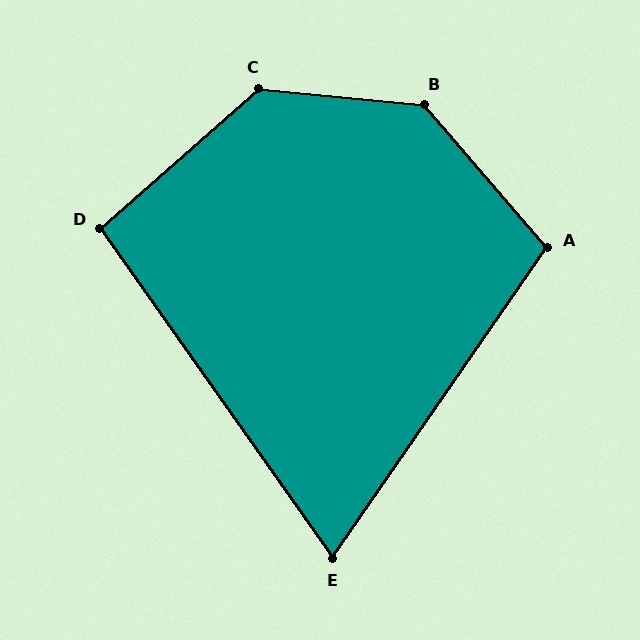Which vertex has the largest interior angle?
B, at approximately 136 degrees.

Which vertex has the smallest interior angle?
E, at approximately 70 degrees.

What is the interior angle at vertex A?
Approximately 104 degrees (obtuse).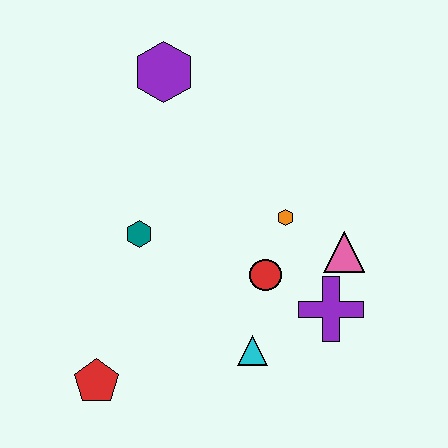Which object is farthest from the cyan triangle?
The purple hexagon is farthest from the cyan triangle.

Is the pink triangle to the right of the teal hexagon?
Yes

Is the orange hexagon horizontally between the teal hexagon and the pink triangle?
Yes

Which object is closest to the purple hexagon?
The teal hexagon is closest to the purple hexagon.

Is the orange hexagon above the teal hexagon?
Yes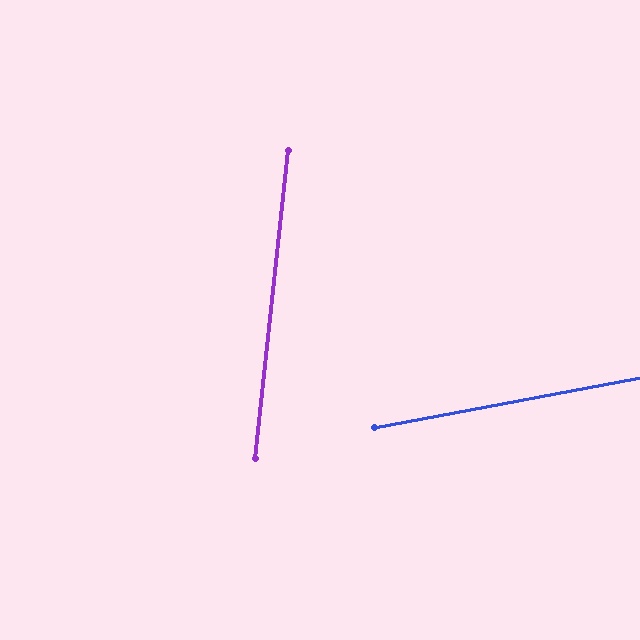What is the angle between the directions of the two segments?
Approximately 73 degrees.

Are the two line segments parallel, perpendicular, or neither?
Neither parallel nor perpendicular — they differ by about 73°.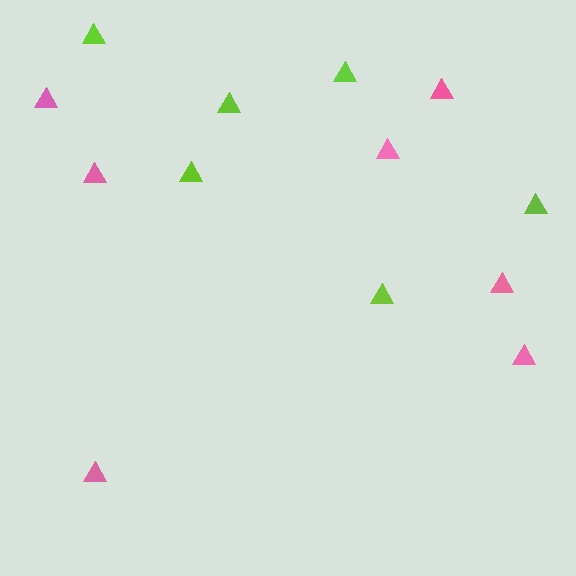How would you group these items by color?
There are 2 groups: one group of pink triangles (7) and one group of lime triangles (6).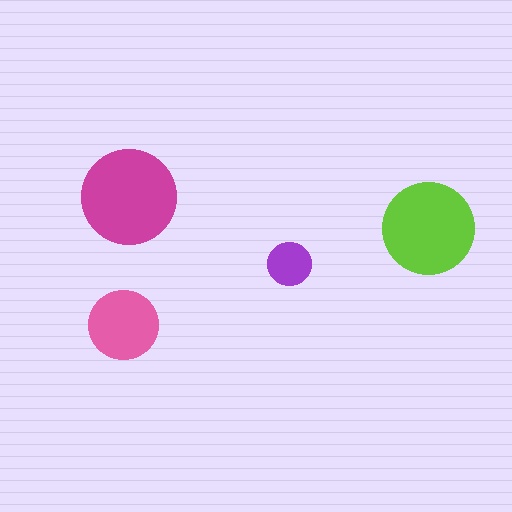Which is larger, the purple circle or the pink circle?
The pink one.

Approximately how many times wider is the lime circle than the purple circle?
About 2 times wider.